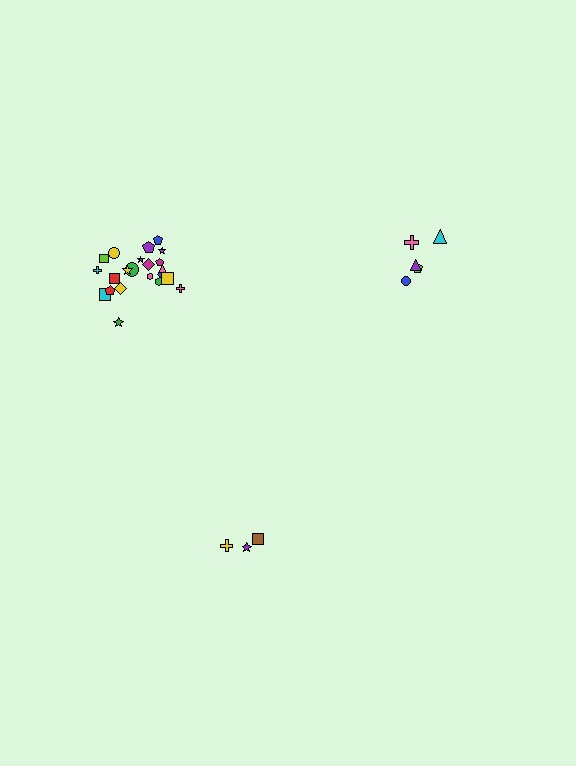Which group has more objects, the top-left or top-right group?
The top-left group.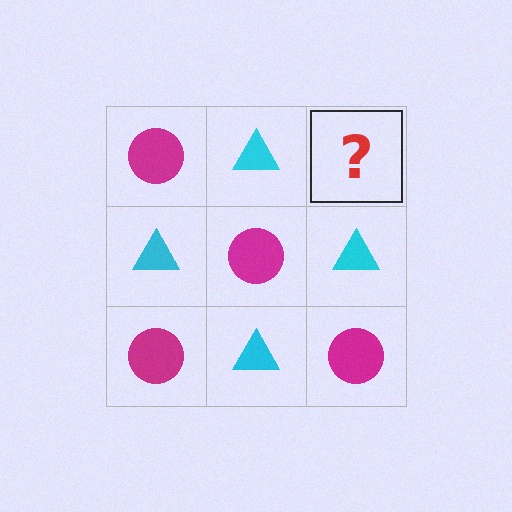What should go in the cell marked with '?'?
The missing cell should contain a magenta circle.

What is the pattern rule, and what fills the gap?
The rule is that it alternates magenta circle and cyan triangle in a checkerboard pattern. The gap should be filled with a magenta circle.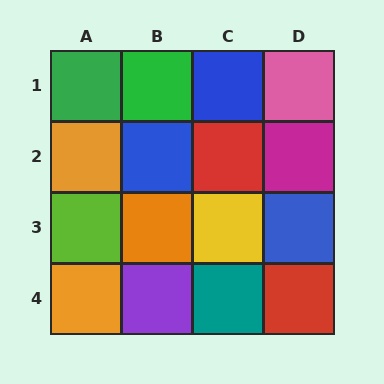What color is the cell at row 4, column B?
Purple.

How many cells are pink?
1 cell is pink.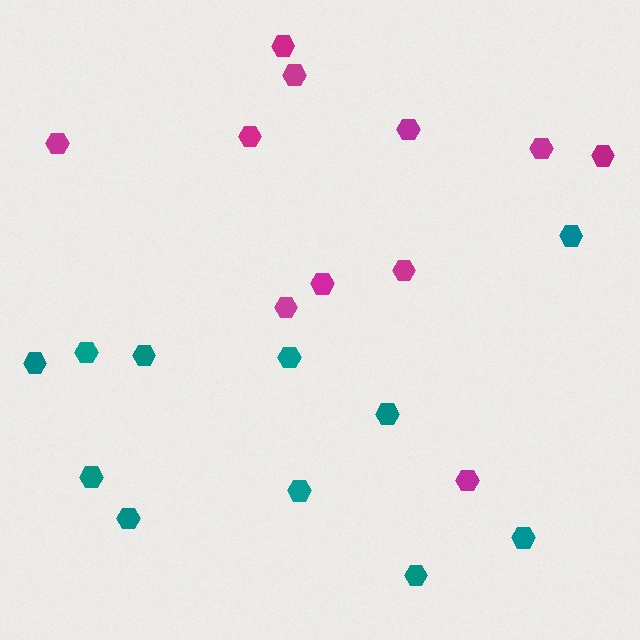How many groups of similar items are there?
There are 2 groups: one group of magenta hexagons (11) and one group of teal hexagons (11).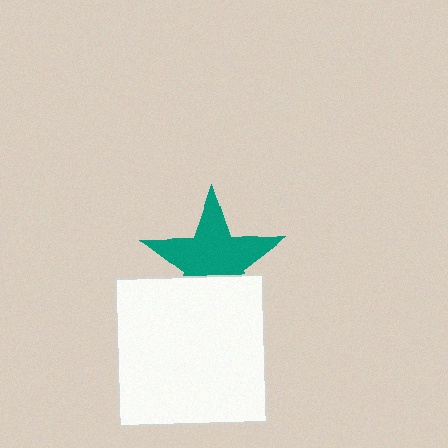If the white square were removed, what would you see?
You would see the complete teal star.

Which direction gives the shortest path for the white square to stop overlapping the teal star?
Moving down gives the shortest separation.